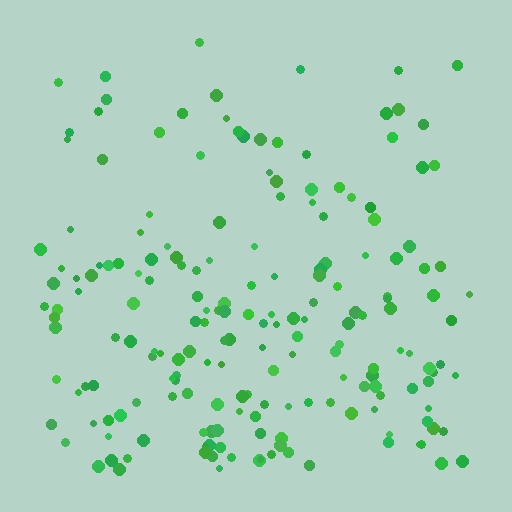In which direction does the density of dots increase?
From top to bottom, with the bottom side densest.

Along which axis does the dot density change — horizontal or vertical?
Vertical.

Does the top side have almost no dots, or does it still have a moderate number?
Still a moderate number, just noticeably fewer than the bottom.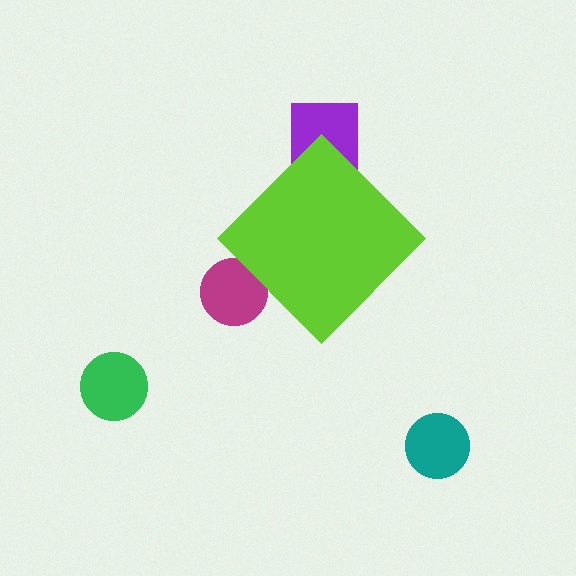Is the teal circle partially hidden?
No, the teal circle is fully visible.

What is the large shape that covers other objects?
A lime diamond.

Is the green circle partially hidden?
No, the green circle is fully visible.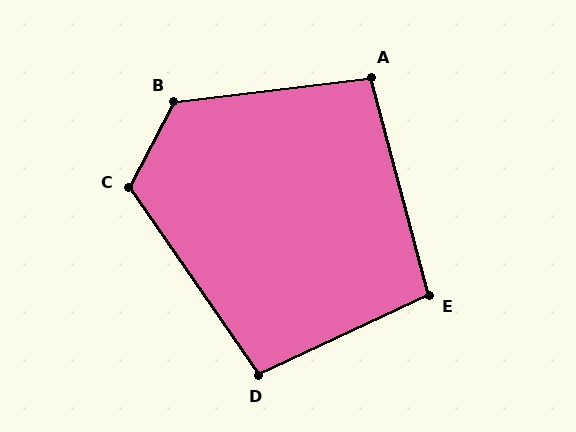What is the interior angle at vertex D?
Approximately 100 degrees (obtuse).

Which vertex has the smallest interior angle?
A, at approximately 98 degrees.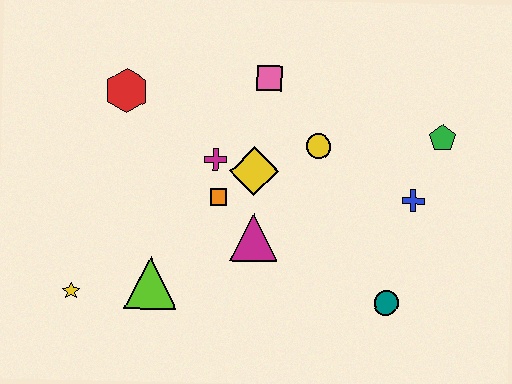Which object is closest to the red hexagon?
The magenta cross is closest to the red hexagon.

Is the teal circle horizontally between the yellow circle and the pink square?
No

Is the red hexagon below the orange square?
No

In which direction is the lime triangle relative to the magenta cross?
The lime triangle is below the magenta cross.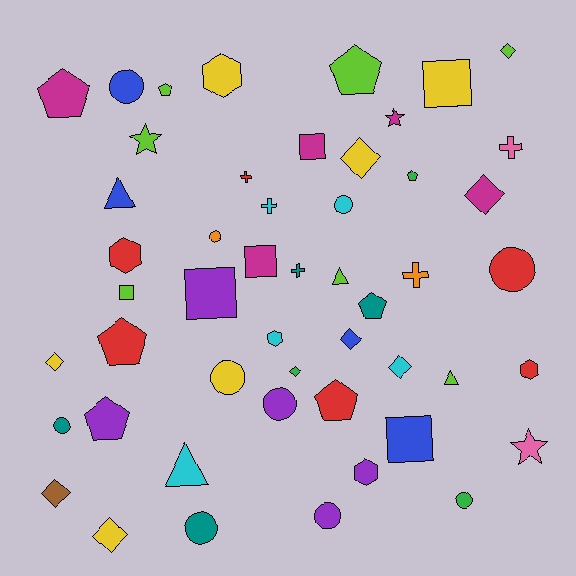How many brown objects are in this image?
There is 1 brown object.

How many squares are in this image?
There are 6 squares.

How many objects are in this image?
There are 50 objects.